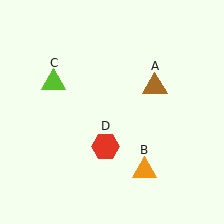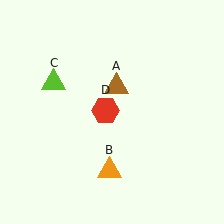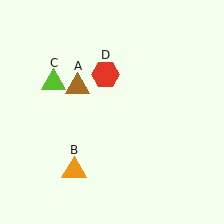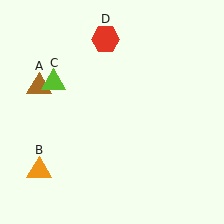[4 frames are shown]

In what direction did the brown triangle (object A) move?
The brown triangle (object A) moved left.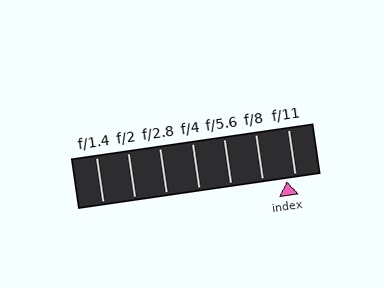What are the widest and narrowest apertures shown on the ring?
The widest aperture shown is f/1.4 and the narrowest is f/11.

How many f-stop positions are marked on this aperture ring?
There are 7 f-stop positions marked.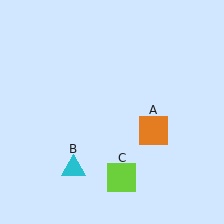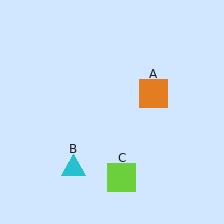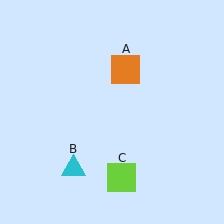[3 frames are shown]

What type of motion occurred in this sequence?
The orange square (object A) rotated counterclockwise around the center of the scene.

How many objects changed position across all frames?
1 object changed position: orange square (object A).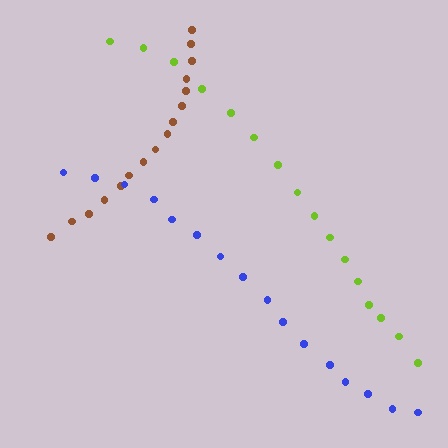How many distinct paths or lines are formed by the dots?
There are 3 distinct paths.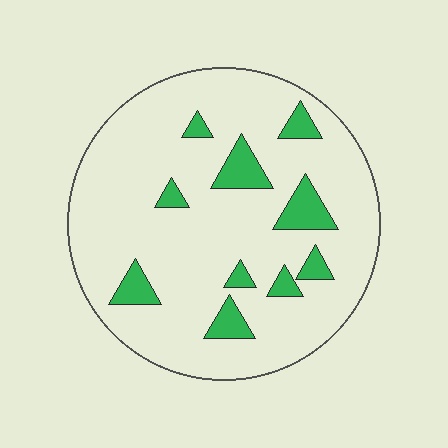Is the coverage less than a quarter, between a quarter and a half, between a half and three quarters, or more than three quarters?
Less than a quarter.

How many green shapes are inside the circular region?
10.